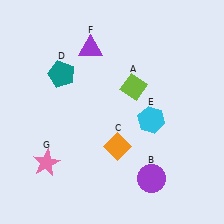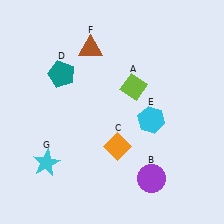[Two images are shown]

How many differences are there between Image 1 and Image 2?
There are 2 differences between the two images.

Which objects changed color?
F changed from purple to brown. G changed from pink to cyan.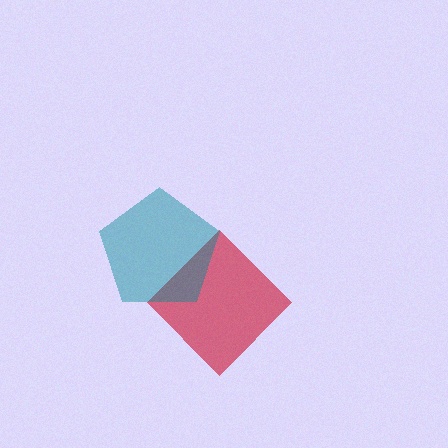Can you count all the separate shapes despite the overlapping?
Yes, there are 2 separate shapes.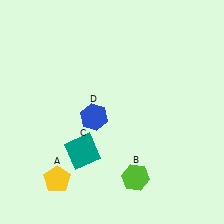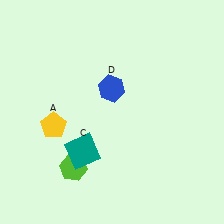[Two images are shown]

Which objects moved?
The objects that moved are: the yellow pentagon (A), the lime hexagon (B), the blue hexagon (D).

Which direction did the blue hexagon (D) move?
The blue hexagon (D) moved up.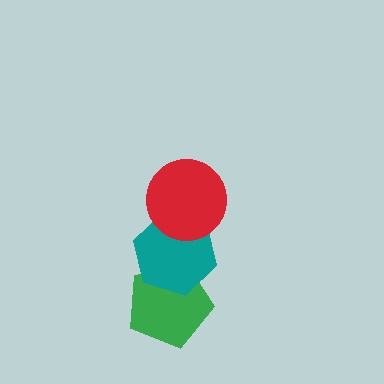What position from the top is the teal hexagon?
The teal hexagon is 2nd from the top.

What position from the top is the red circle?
The red circle is 1st from the top.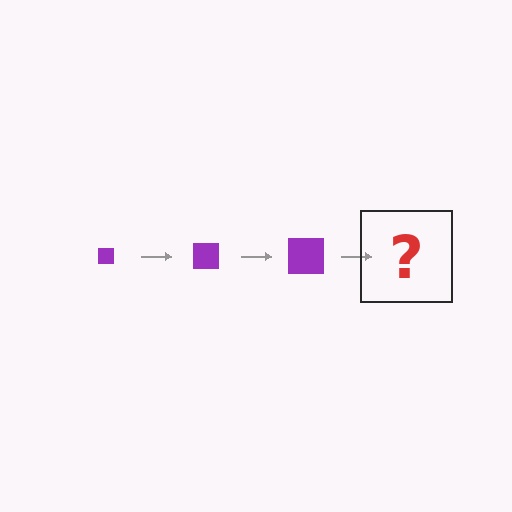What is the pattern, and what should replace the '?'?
The pattern is that the square gets progressively larger each step. The '?' should be a purple square, larger than the previous one.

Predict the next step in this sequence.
The next step is a purple square, larger than the previous one.